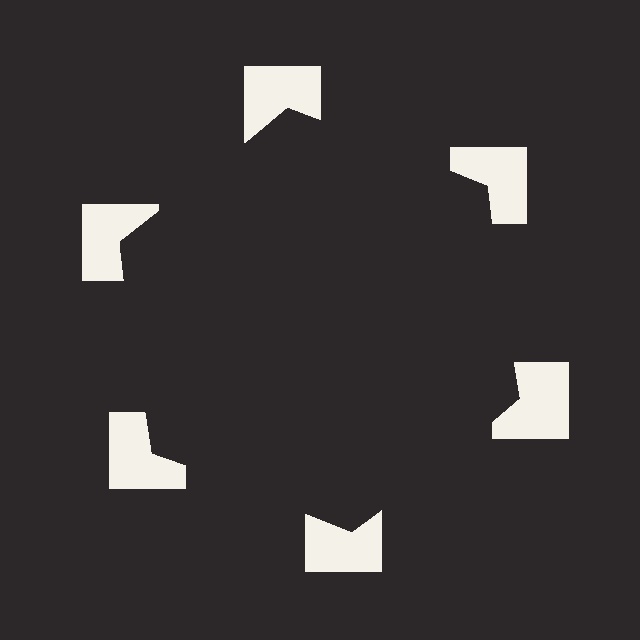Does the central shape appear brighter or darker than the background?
It typically appears slightly darker than the background, even though no actual brightness change is drawn.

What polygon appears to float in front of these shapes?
An illusory hexagon — its edges are inferred from the aligned wedge cuts in the notched squares, not physically drawn.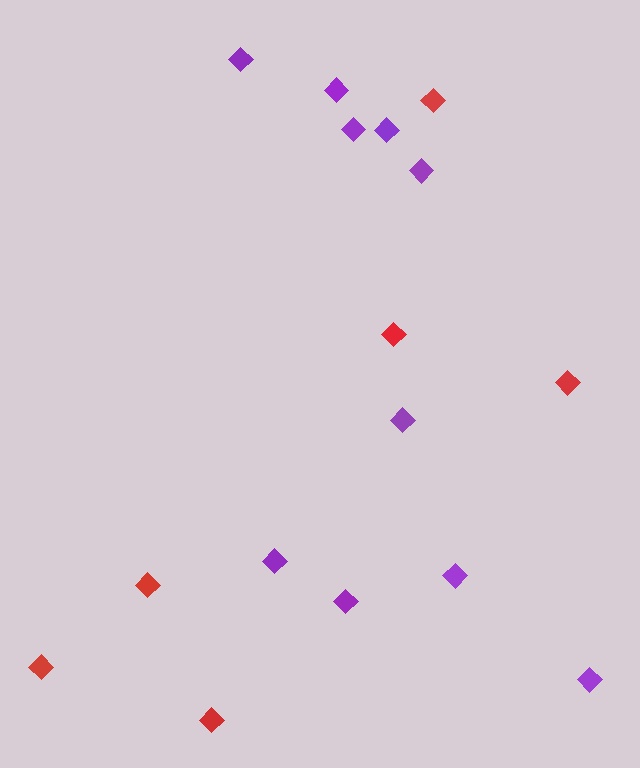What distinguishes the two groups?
There are 2 groups: one group of red diamonds (6) and one group of purple diamonds (10).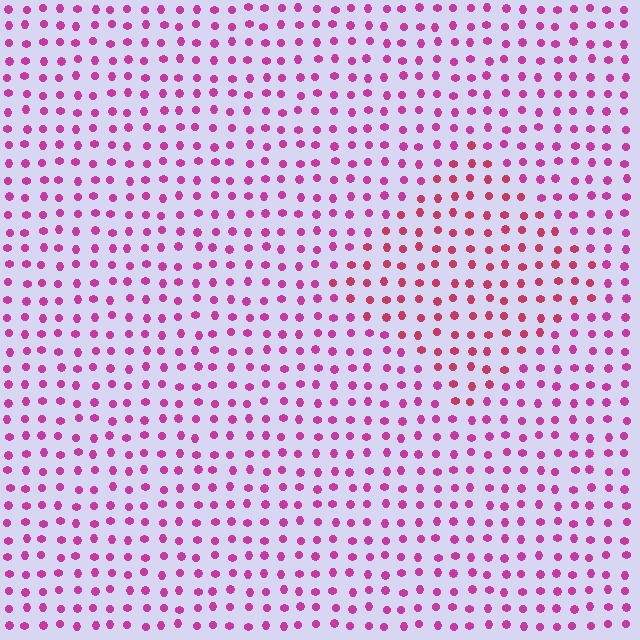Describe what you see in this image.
The image is filled with small magenta elements in a uniform arrangement. A diamond-shaped region is visible where the elements are tinted to a slightly different hue, forming a subtle color boundary.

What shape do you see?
I see a diamond.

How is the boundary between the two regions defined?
The boundary is defined purely by a slight shift in hue (about 26 degrees). Spacing, size, and orientation are identical on both sides.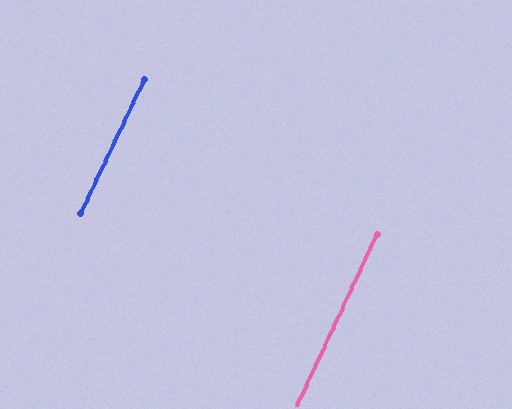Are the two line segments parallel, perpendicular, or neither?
Parallel — their directions differ by only 1.0°.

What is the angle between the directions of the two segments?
Approximately 1 degree.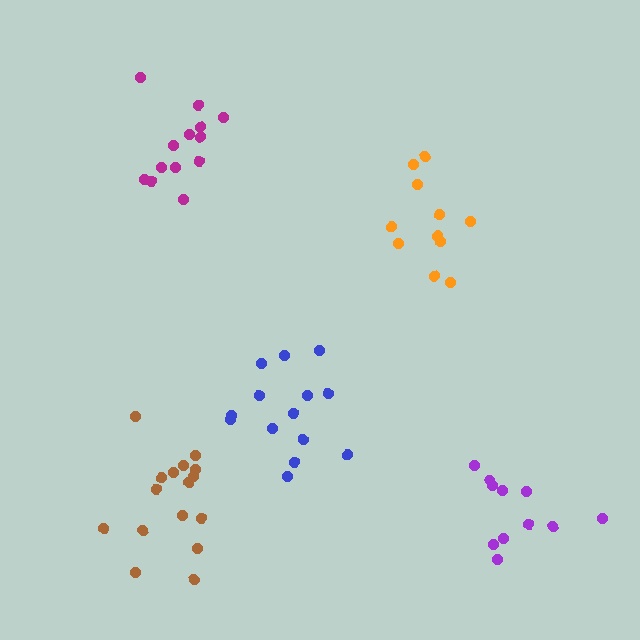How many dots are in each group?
Group 1: 11 dots, Group 2: 16 dots, Group 3: 14 dots, Group 4: 13 dots, Group 5: 11 dots (65 total).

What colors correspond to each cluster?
The clusters are colored: orange, brown, blue, magenta, purple.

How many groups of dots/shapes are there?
There are 5 groups.